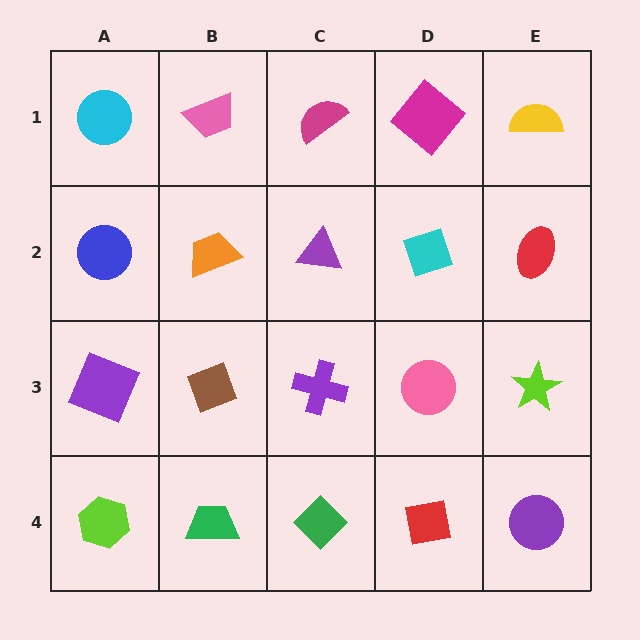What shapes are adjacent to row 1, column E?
A red ellipse (row 2, column E), a magenta diamond (row 1, column D).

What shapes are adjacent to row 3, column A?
A blue circle (row 2, column A), a lime hexagon (row 4, column A), a brown diamond (row 3, column B).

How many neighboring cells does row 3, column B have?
4.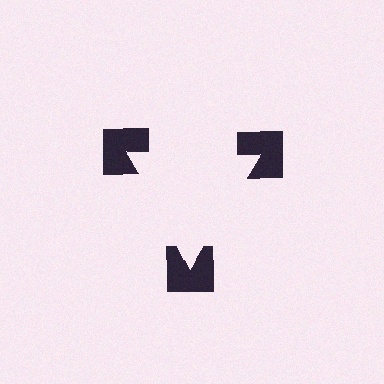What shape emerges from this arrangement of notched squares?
An illusory triangle — its edges are inferred from the aligned wedge cuts in the notched squares, not physically drawn.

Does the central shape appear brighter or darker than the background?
It typically appears slightly brighter than the background, even though no actual brightness change is drawn.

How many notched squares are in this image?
There are 3 — one at each vertex of the illusory triangle.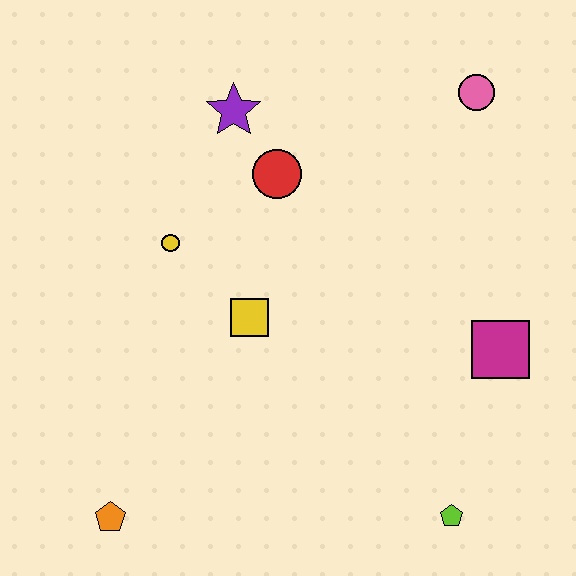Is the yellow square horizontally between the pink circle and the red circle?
No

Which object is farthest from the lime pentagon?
The purple star is farthest from the lime pentagon.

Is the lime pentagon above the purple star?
No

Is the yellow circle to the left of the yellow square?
Yes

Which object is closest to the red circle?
The purple star is closest to the red circle.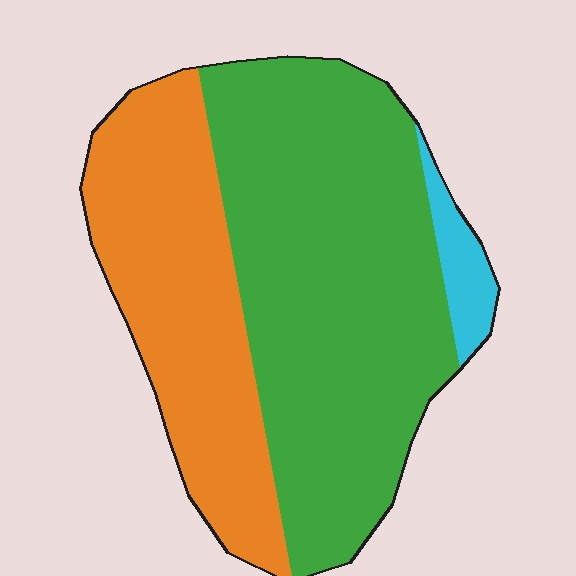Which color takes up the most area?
Green, at roughly 60%.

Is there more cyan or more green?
Green.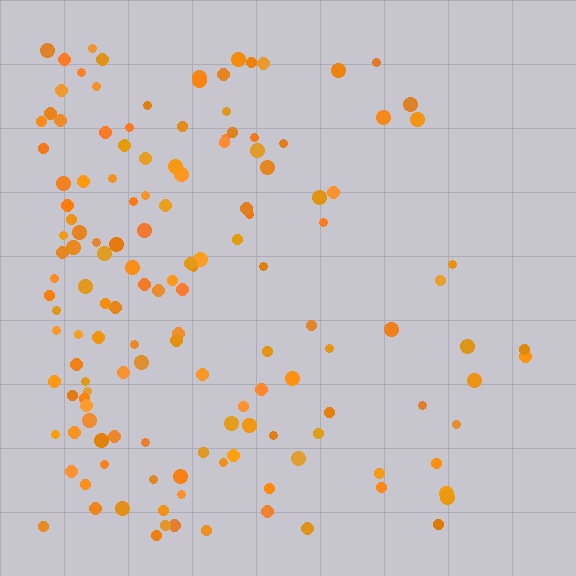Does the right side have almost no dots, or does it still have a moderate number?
Still a moderate number, just noticeably fewer than the left.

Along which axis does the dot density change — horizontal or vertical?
Horizontal.